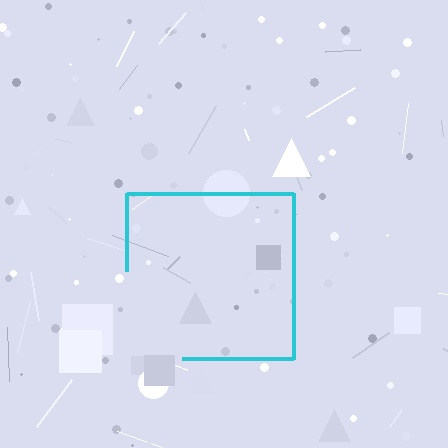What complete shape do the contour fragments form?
The contour fragments form a square.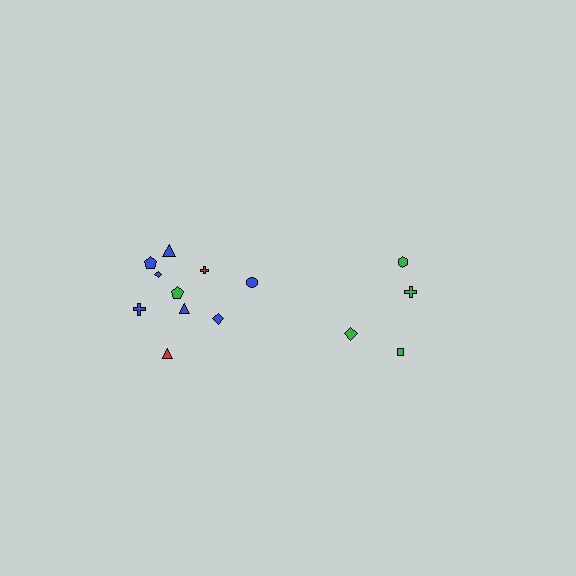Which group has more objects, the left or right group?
The left group.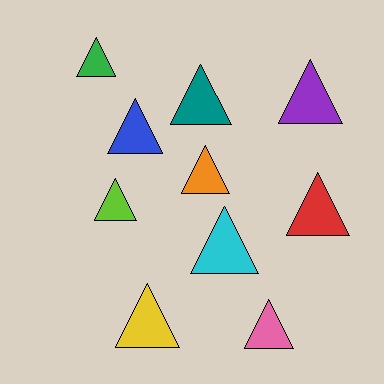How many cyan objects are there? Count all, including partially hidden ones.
There is 1 cyan object.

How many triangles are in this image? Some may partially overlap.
There are 10 triangles.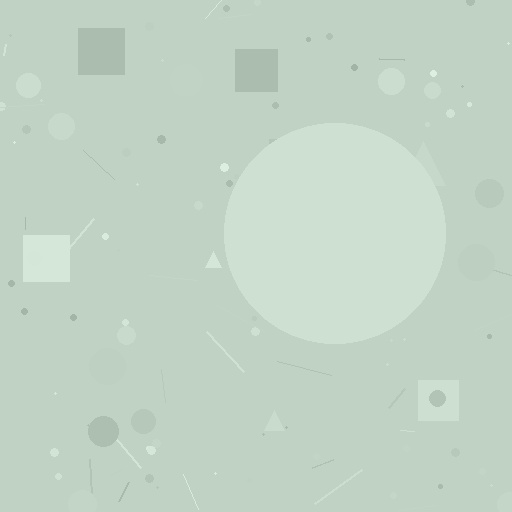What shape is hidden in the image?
A circle is hidden in the image.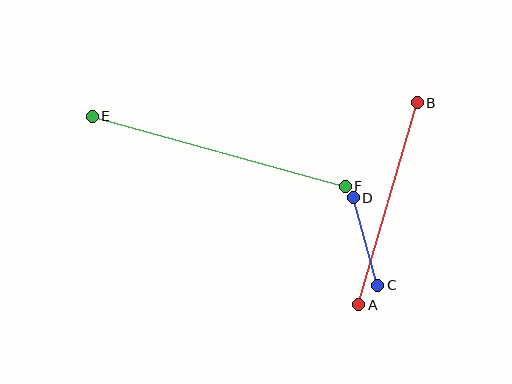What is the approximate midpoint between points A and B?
The midpoint is at approximately (388, 204) pixels.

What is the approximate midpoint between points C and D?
The midpoint is at approximately (366, 241) pixels.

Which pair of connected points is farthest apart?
Points E and F are farthest apart.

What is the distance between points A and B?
The distance is approximately 210 pixels.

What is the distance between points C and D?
The distance is approximately 91 pixels.